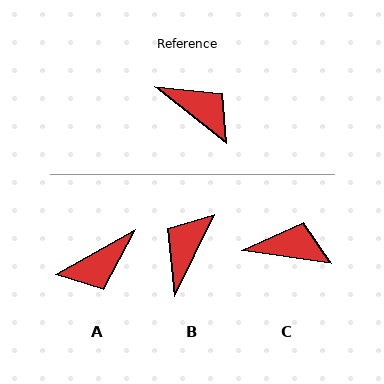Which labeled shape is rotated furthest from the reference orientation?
A, about 112 degrees away.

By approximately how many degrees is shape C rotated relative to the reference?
Approximately 30 degrees counter-clockwise.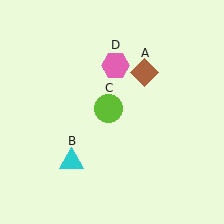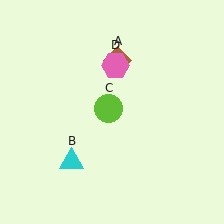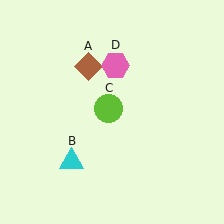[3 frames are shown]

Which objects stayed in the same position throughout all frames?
Cyan triangle (object B) and lime circle (object C) and pink hexagon (object D) remained stationary.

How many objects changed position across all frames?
1 object changed position: brown diamond (object A).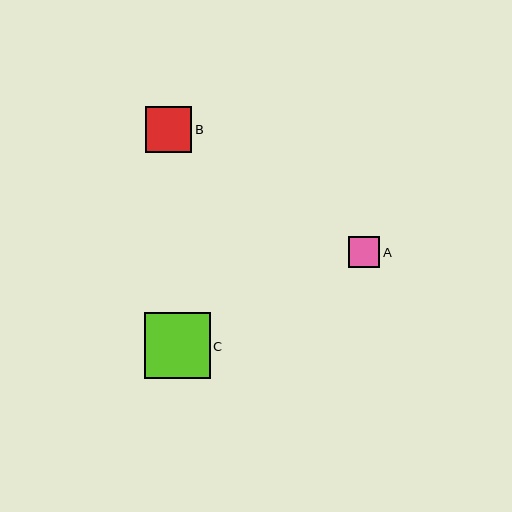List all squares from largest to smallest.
From largest to smallest: C, B, A.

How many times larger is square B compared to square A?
Square B is approximately 1.5 times the size of square A.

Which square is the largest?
Square C is the largest with a size of approximately 66 pixels.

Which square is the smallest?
Square A is the smallest with a size of approximately 31 pixels.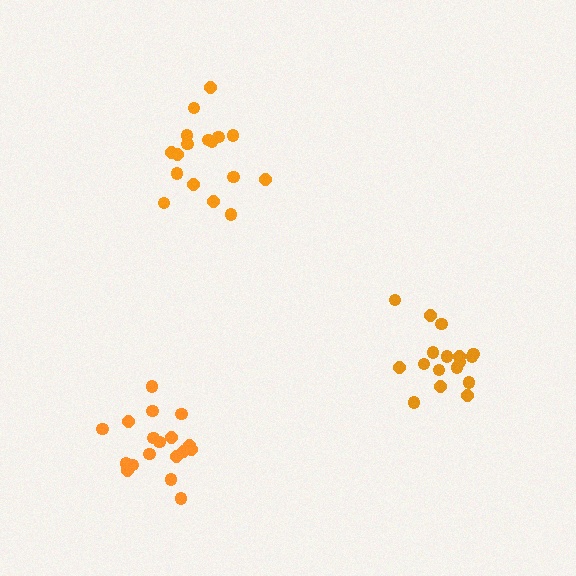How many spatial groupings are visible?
There are 3 spatial groupings.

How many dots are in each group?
Group 1: 17 dots, Group 2: 18 dots, Group 3: 17 dots (52 total).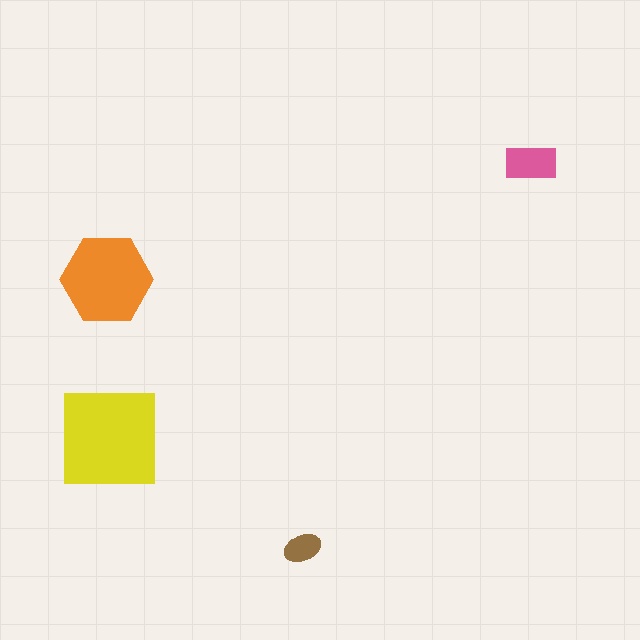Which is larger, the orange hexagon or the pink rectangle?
The orange hexagon.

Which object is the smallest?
The brown ellipse.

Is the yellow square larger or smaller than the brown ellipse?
Larger.